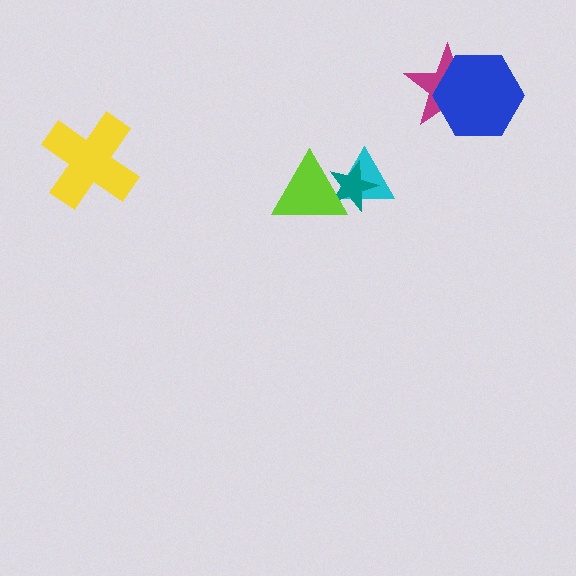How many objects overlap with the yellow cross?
0 objects overlap with the yellow cross.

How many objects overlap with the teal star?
2 objects overlap with the teal star.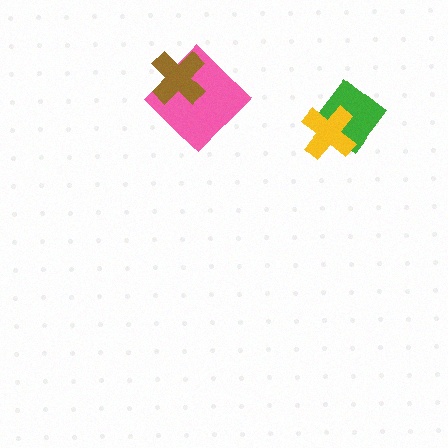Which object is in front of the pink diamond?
The brown cross is in front of the pink diamond.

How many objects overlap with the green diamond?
1 object overlaps with the green diamond.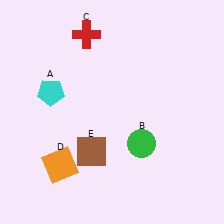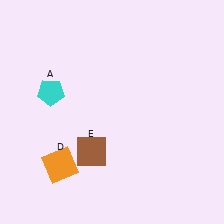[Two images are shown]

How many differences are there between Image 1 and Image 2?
There are 2 differences between the two images.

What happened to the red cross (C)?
The red cross (C) was removed in Image 2. It was in the top-left area of Image 1.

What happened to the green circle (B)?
The green circle (B) was removed in Image 2. It was in the bottom-right area of Image 1.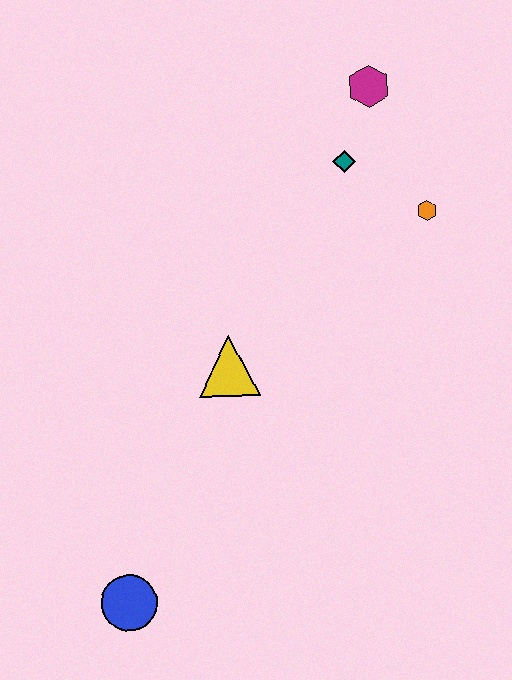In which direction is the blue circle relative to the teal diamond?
The blue circle is below the teal diamond.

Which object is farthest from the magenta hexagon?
The blue circle is farthest from the magenta hexagon.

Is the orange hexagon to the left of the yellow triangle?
No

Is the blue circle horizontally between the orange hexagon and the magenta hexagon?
No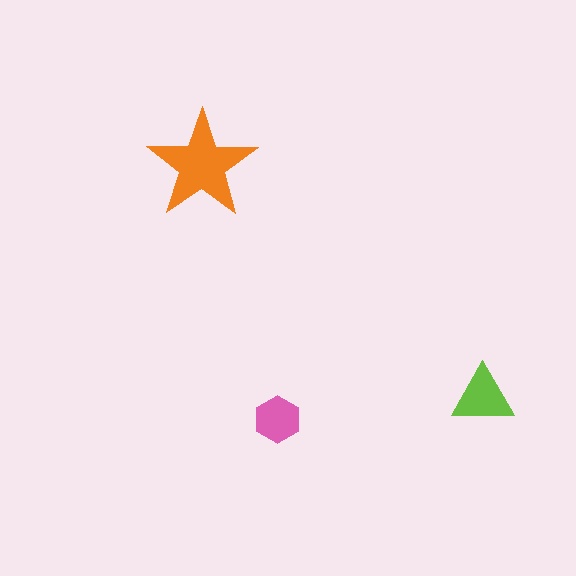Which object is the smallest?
The pink hexagon.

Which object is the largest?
The orange star.